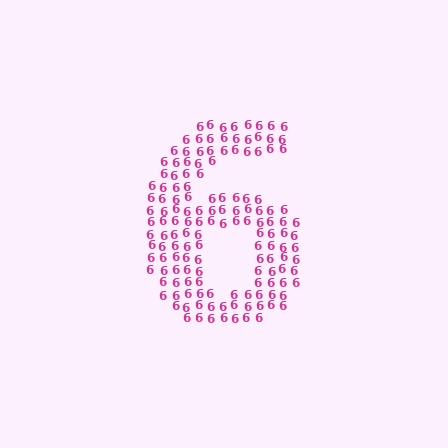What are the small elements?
The small elements are digit 6's.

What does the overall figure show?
The overall figure shows the digit 6.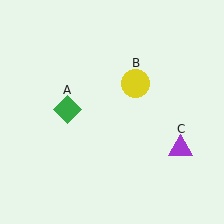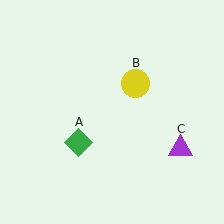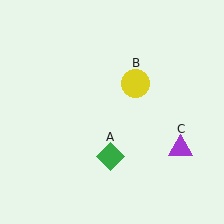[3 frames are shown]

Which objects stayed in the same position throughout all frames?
Yellow circle (object B) and purple triangle (object C) remained stationary.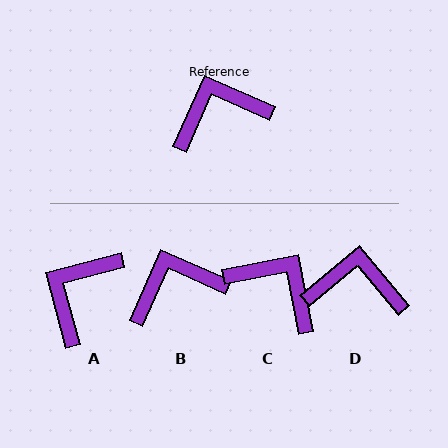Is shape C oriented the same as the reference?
No, it is off by about 55 degrees.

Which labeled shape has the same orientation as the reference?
B.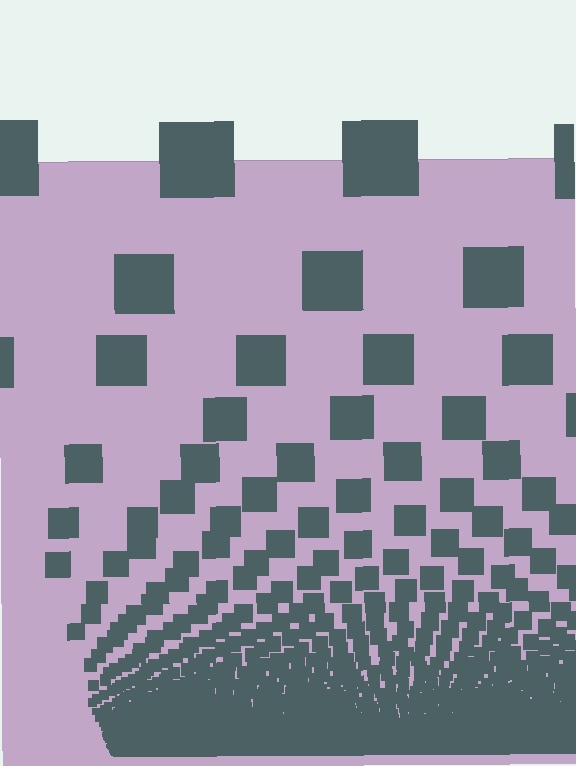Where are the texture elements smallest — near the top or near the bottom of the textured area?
Near the bottom.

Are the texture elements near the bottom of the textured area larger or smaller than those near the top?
Smaller. The gradient is inverted — elements near the bottom are smaller and denser.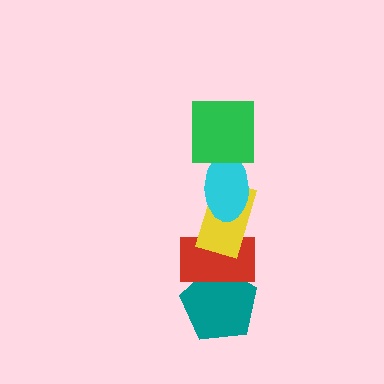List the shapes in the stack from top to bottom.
From top to bottom: the green square, the cyan ellipse, the yellow rectangle, the red rectangle, the teal pentagon.